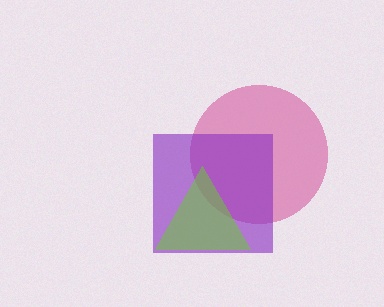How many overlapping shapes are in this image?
There are 3 overlapping shapes in the image.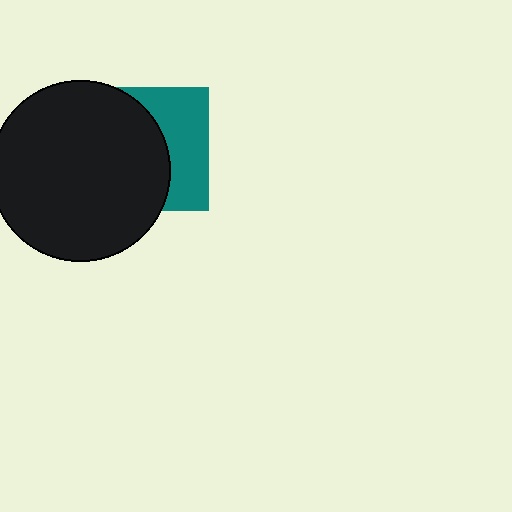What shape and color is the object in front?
The object in front is a black circle.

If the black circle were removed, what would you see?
You would see the complete teal square.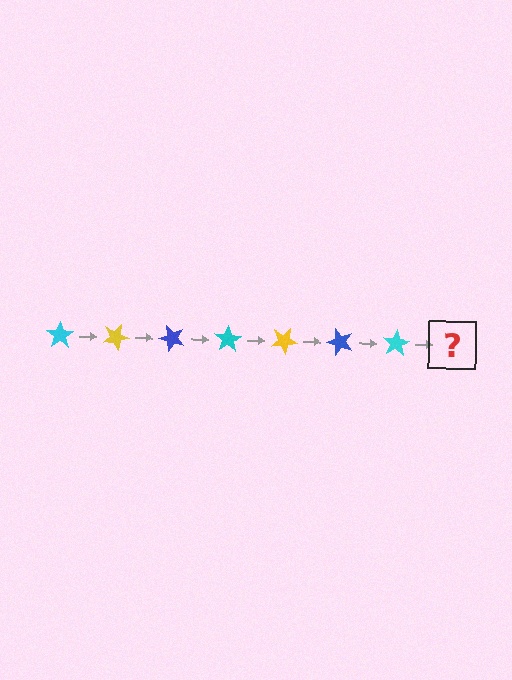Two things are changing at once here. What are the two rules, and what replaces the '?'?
The two rules are that it rotates 25 degrees each step and the color cycles through cyan, yellow, and blue. The '?' should be a yellow star, rotated 175 degrees from the start.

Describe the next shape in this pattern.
It should be a yellow star, rotated 175 degrees from the start.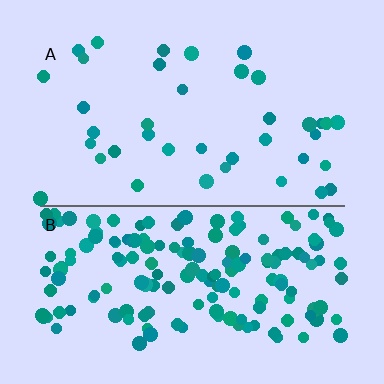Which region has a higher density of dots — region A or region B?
B (the bottom).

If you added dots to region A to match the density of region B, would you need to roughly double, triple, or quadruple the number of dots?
Approximately quadruple.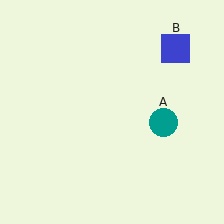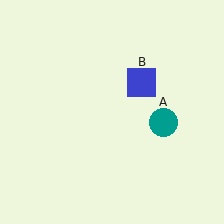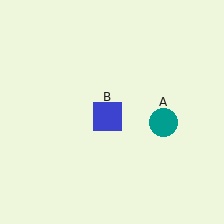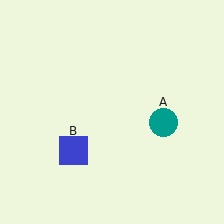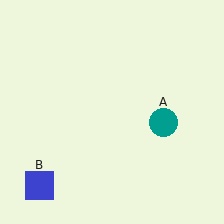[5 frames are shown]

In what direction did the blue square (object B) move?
The blue square (object B) moved down and to the left.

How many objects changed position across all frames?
1 object changed position: blue square (object B).